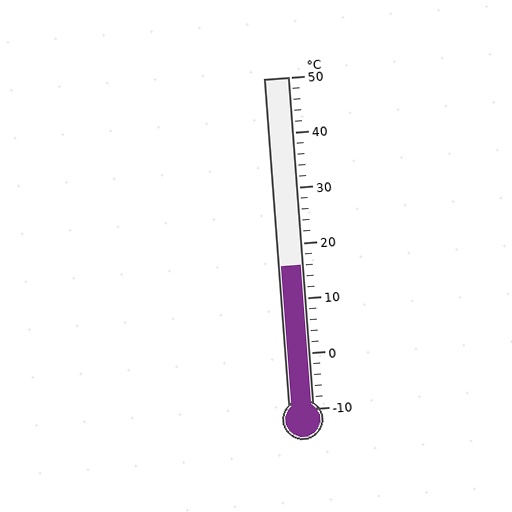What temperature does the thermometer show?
The thermometer shows approximately 16°C.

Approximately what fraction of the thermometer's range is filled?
The thermometer is filled to approximately 45% of its range.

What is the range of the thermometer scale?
The thermometer scale ranges from -10°C to 50°C.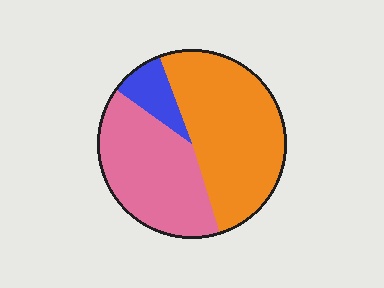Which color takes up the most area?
Orange, at roughly 50%.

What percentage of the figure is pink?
Pink covers about 40% of the figure.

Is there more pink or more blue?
Pink.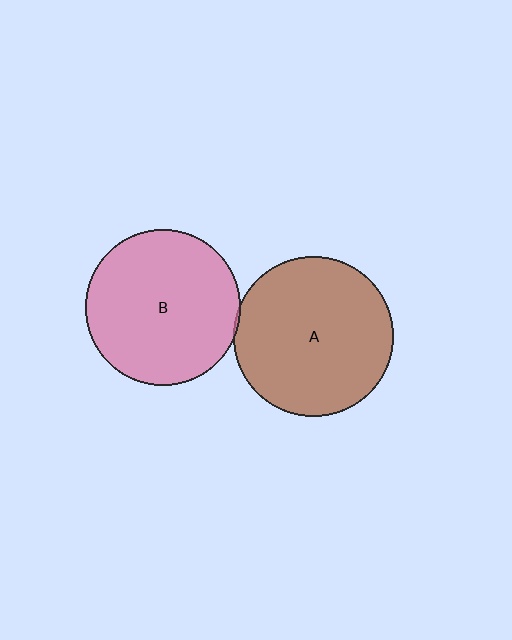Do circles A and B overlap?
Yes.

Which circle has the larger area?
Circle A (brown).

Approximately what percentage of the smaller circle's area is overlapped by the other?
Approximately 5%.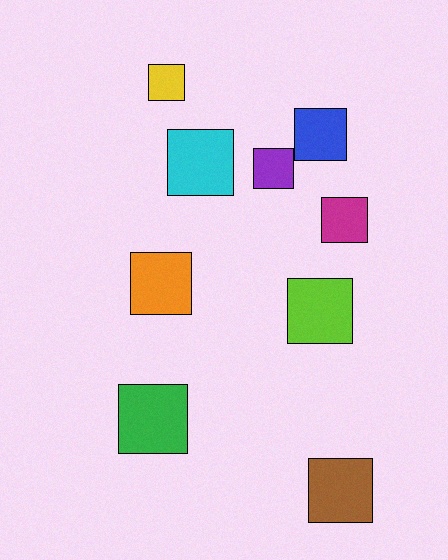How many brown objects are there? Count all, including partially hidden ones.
There is 1 brown object.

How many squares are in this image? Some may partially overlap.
There are 9 squares.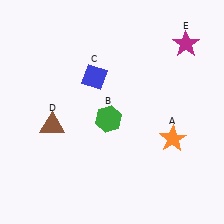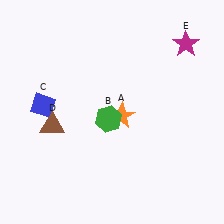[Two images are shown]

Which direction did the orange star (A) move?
The orange star (A) moved left.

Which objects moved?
The objects that moved are: the orange star (A), the blue diamond (C).